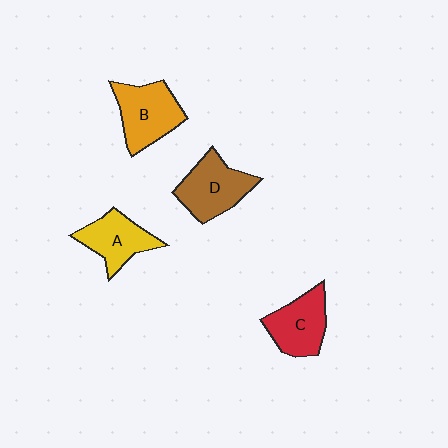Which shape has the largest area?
Shape B (orange).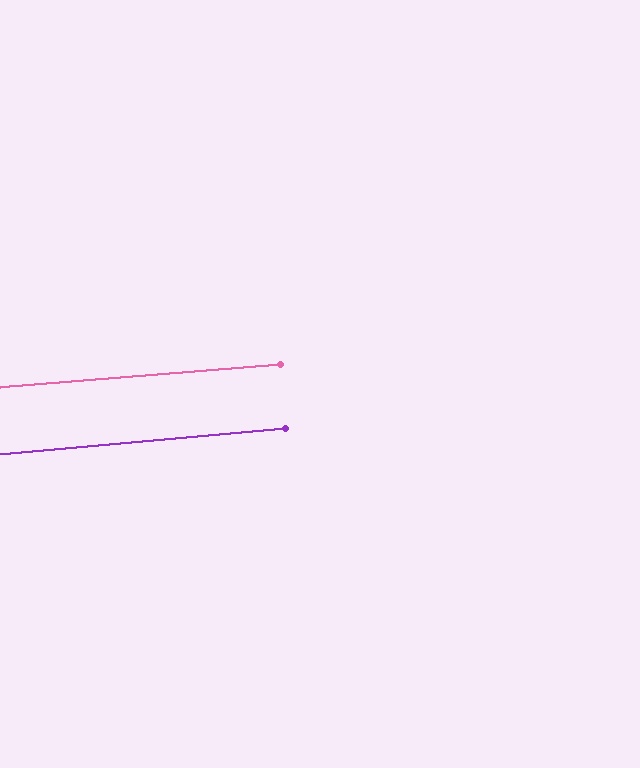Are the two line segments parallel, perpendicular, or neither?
Parallel — their directions differ by only 0.6°.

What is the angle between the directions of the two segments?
Approximately 1 degree.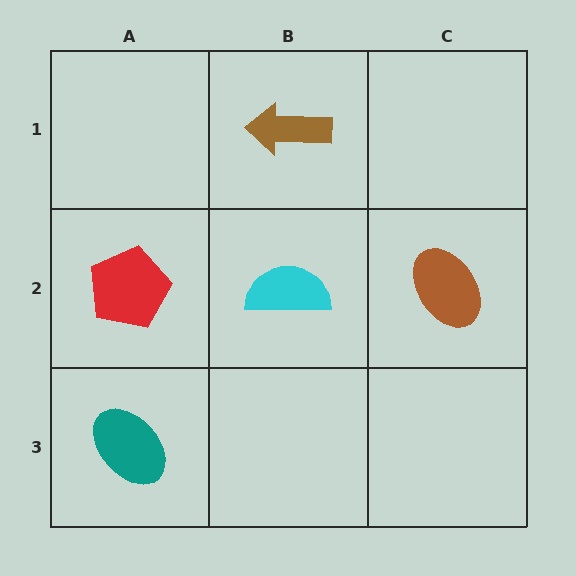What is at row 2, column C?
A brown ellipse.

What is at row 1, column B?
A brown arrow.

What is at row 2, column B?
A cyan semicircle.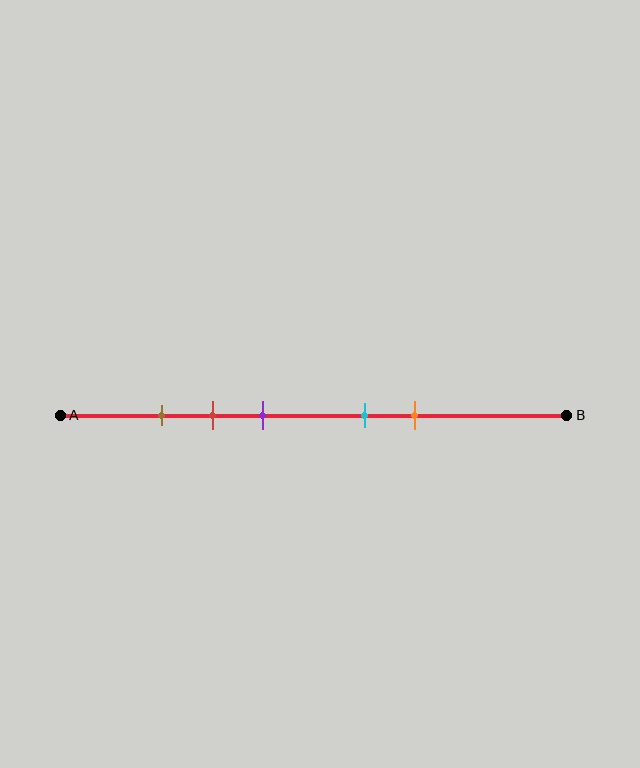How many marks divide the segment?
There are 5 marks dividing the segment.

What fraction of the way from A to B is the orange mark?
The orange mark is approximately 70% (0.7) of the way from A to B.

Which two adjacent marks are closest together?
The brown and red marks are the closest adjacent pair.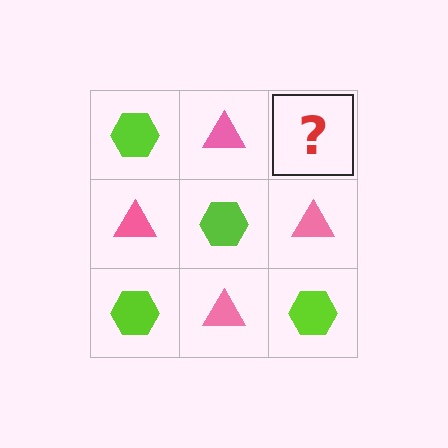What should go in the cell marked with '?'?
The missing cell should contain a lime hexagon.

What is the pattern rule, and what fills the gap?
The rule is that it alternates lime hexagon and pink triangle in a checkerboard pattern. The gap should be filled with a lime hexagon.